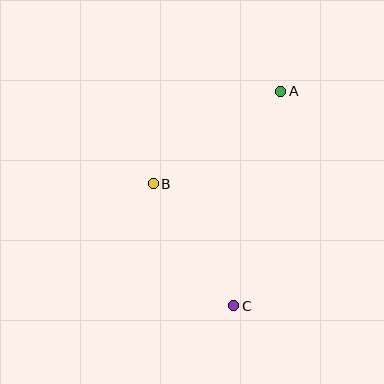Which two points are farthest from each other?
Points A and C are farthest from each other.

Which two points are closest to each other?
Points B and C are closest to each other.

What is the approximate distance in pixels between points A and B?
The distance between A and B is approximately 158 pixels.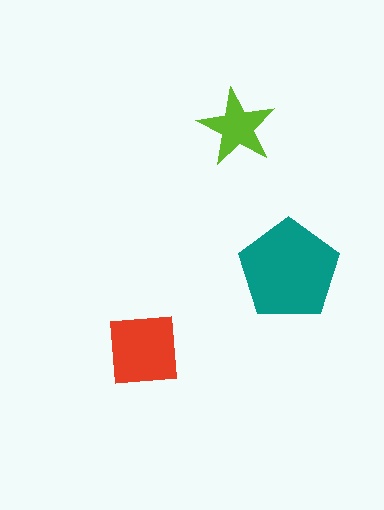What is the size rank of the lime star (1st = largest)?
3rd.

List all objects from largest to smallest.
The teal pentagon, the red square, the lime star.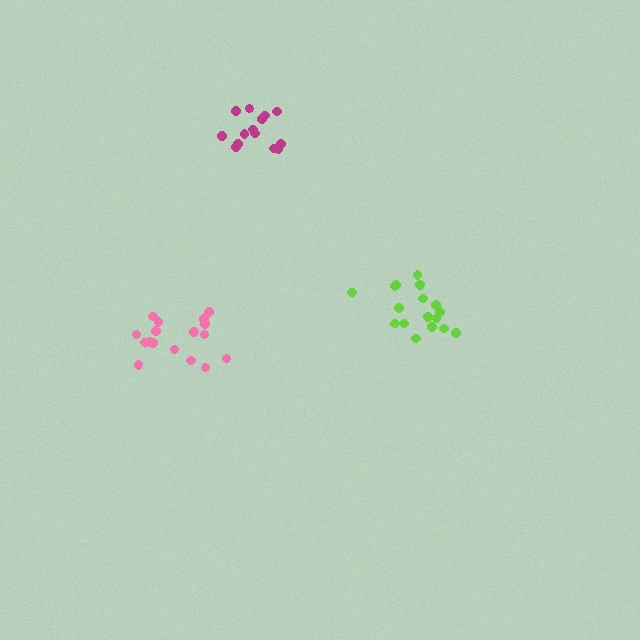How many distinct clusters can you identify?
There are 3 distinct clusters.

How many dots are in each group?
Group 1: 14 dots, Group 2: 17 dots, Group 3: 17 dots (48 total).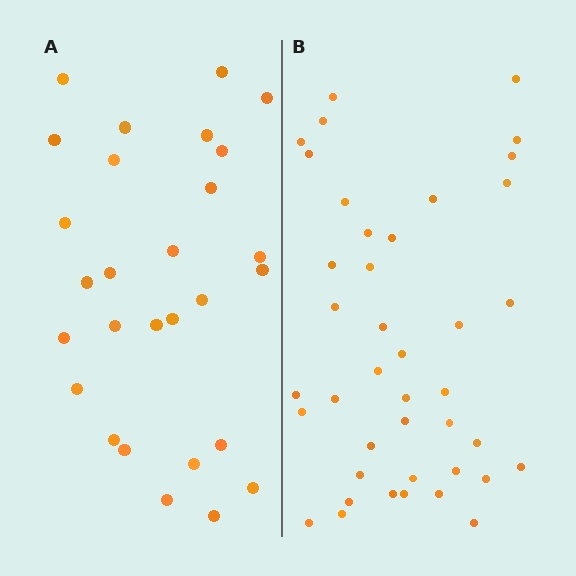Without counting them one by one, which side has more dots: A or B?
Region B (the right region) has more dots.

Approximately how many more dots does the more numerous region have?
Region B has approximately 15 more dots than region A.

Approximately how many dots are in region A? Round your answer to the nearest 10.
About 30 dots. (The exact count is 28, which rounds to 30.)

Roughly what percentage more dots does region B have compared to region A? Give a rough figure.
About 45% more.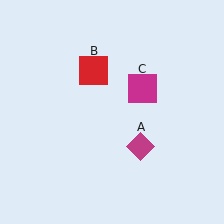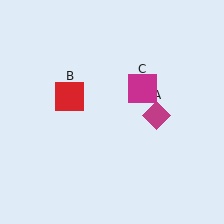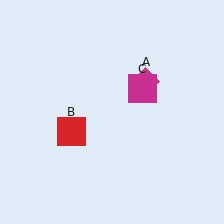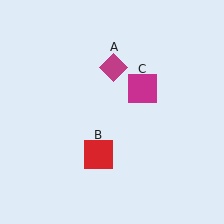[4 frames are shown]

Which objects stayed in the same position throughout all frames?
Magenta square (object C) remained stationary.